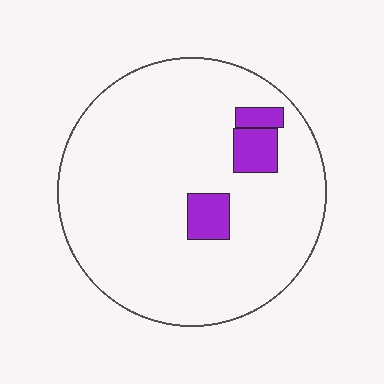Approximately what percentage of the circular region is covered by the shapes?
Approximately 10%.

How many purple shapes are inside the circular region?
3.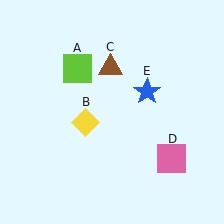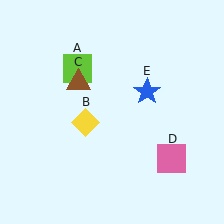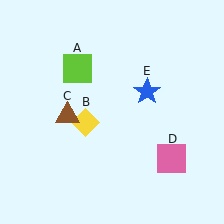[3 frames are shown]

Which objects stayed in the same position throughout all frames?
Lime square (object A) and yellow diamond (object B) and pink square (object D) and blue star (object E) remained stationary.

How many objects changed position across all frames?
1 object changed position: brown triangle (object C).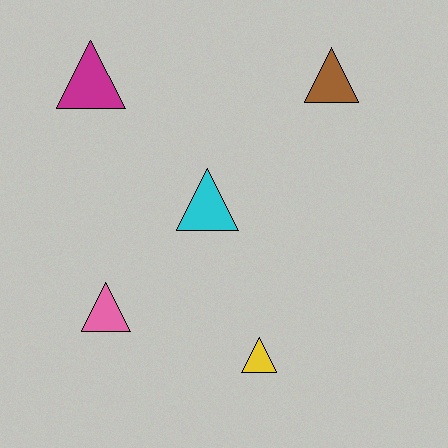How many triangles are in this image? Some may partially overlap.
There are 5 triangles.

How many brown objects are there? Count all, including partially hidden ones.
There is 1 brown object.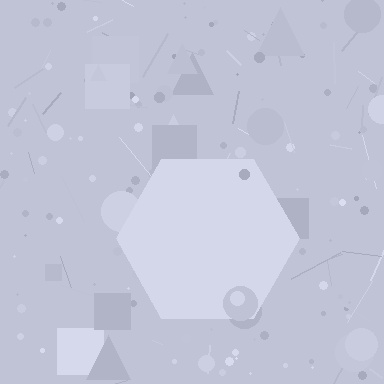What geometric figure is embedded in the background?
A hexagon is embedded in the background.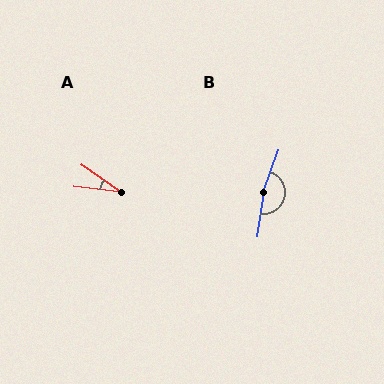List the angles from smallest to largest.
A (29°), B (168°).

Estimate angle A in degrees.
Approximately 29 degrees.